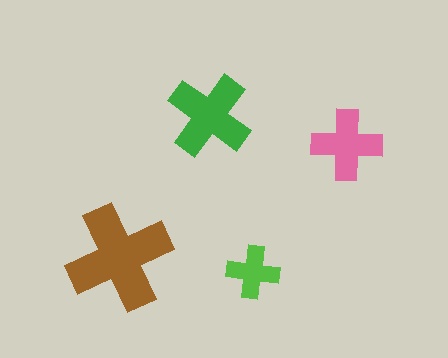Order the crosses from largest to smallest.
the brown one, the green one, the pink one, the lime one.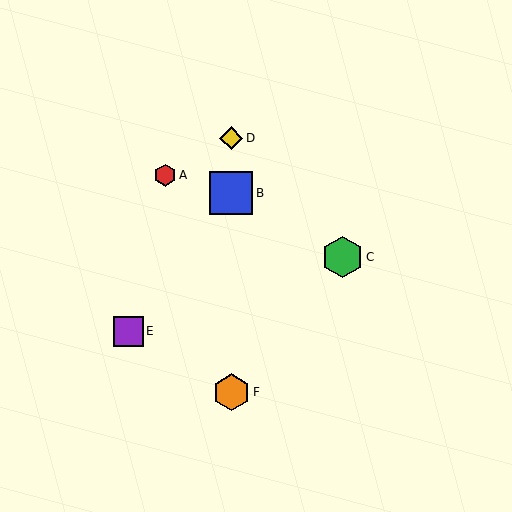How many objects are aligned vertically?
3 objects (B, D, F) are aligned vertically.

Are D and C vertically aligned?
No, D is at x≈231 and C is at x≈343.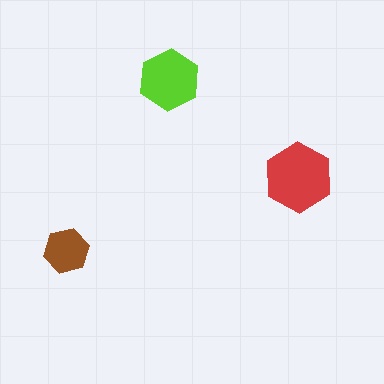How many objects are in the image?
There are 3 objects in the image.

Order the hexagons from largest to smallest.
the red one, the lime one, the brown one.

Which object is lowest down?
The brown hexagon is bottommost.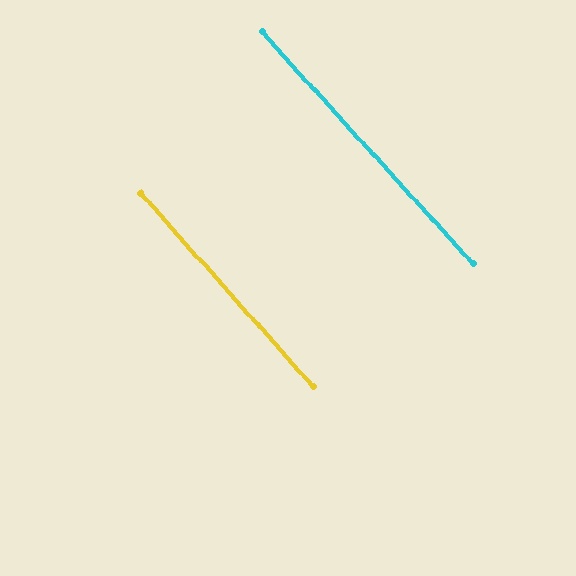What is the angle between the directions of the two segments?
Approximately 0 degrees.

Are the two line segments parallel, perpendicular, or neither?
Parallel — their directions differ by only 0.4°.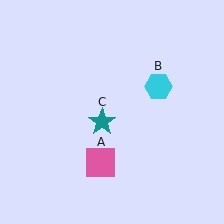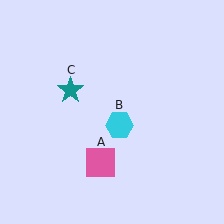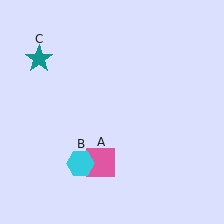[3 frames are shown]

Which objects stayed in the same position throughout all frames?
Pink square (object A) remained stationary.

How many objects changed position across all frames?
2 objects changed position: cyan hexagon (object B), teal star (object C).